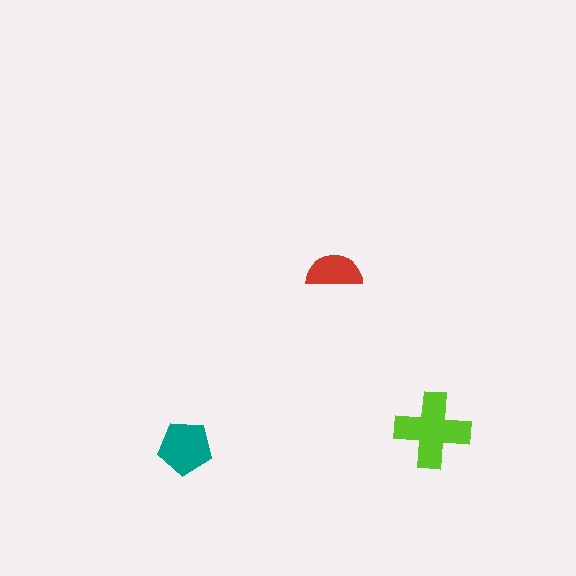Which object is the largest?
The lime cross.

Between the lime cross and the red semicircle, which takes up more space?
The lime cross.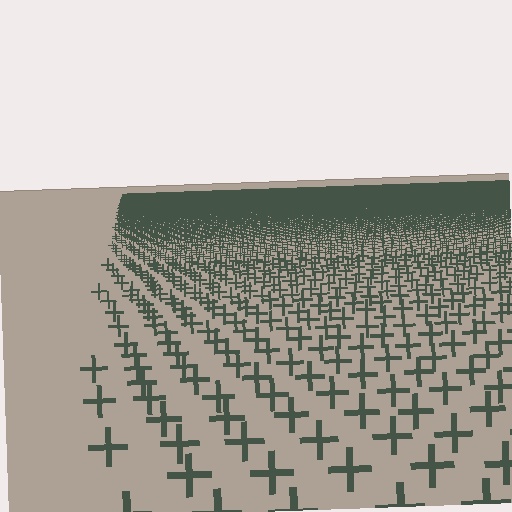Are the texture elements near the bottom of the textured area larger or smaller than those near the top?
Larger. Near the bottom, elements are closer to the viewer and appear at a bigger on-screen size.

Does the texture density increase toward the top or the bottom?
Density increases toward the top.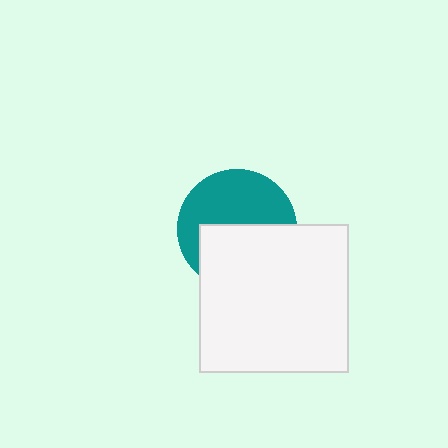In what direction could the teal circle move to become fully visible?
The teal circle could move up. That would shift it out from behind the white square entirely.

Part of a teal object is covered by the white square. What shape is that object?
It is a circle.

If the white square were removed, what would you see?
You would see the complete teal circle.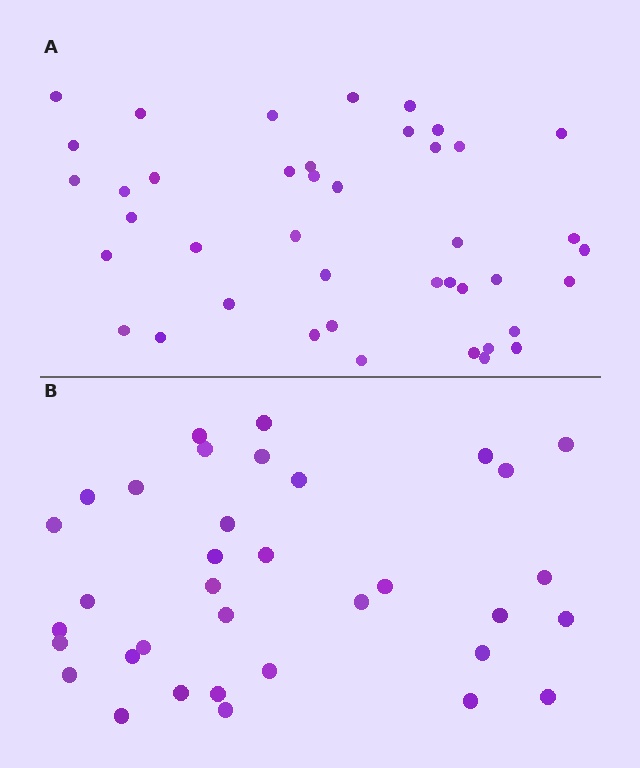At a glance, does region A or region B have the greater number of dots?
Region A (the top region) has more dots.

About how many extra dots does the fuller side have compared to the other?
Region A has roughly 8 or so more dots than region B.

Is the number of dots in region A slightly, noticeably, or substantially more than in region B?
Region A has only slightly more — the two regions are fairly close. The ratio is roughly 1.2 to 1.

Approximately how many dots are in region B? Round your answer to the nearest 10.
About 40 dots. (The exact count is 35, which rounds to 40.)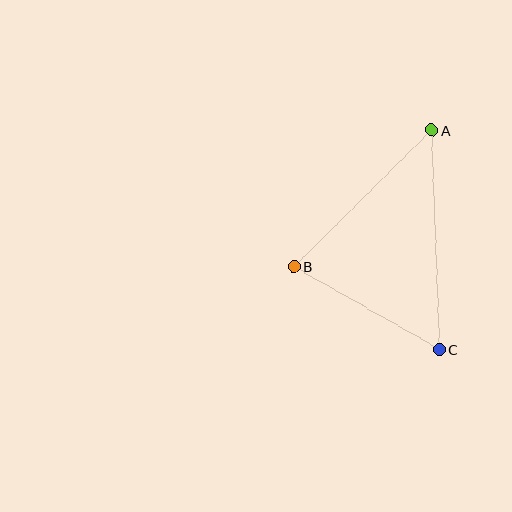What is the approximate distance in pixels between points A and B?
The distance between A and B is approximately 194 pixels.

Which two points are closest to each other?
Points B and C are closest to each other.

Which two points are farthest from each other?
Points A and C are farthest from each other.